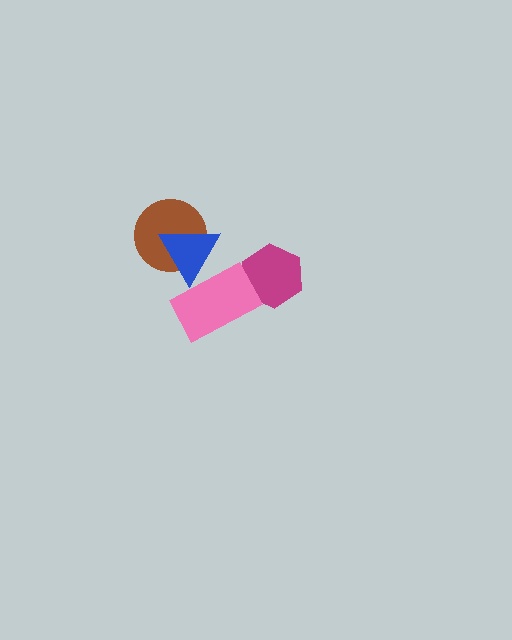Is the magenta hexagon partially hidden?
Yes, it is partially covered by another shape.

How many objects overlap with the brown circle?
1 object overlaps with the brown circle.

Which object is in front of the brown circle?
The blue triangle is in front of the brown circle.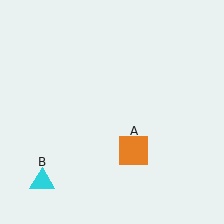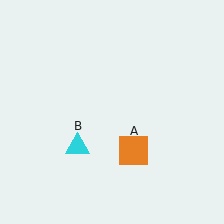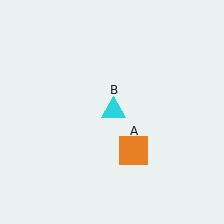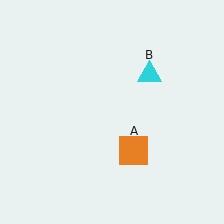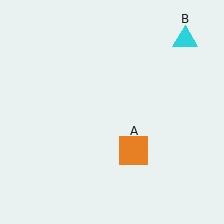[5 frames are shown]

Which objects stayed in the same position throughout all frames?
Orange square (object A) remained stationary.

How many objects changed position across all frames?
1 object changed position: cyan triangle (object B).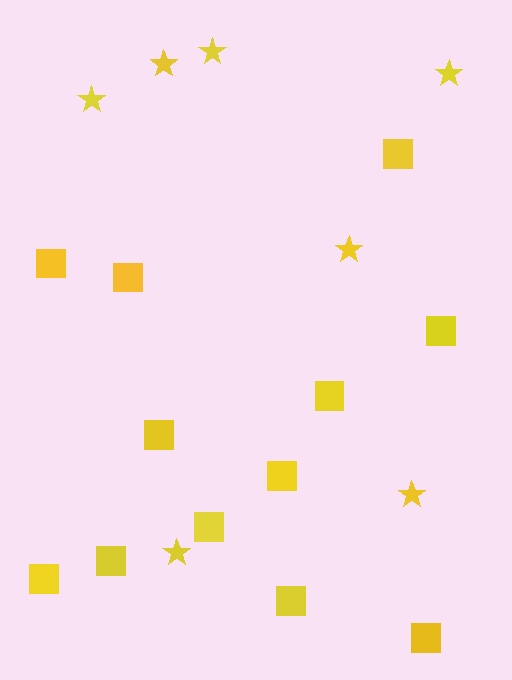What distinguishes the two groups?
There are 2 groups: one group of stars (7) and one group of squares (12).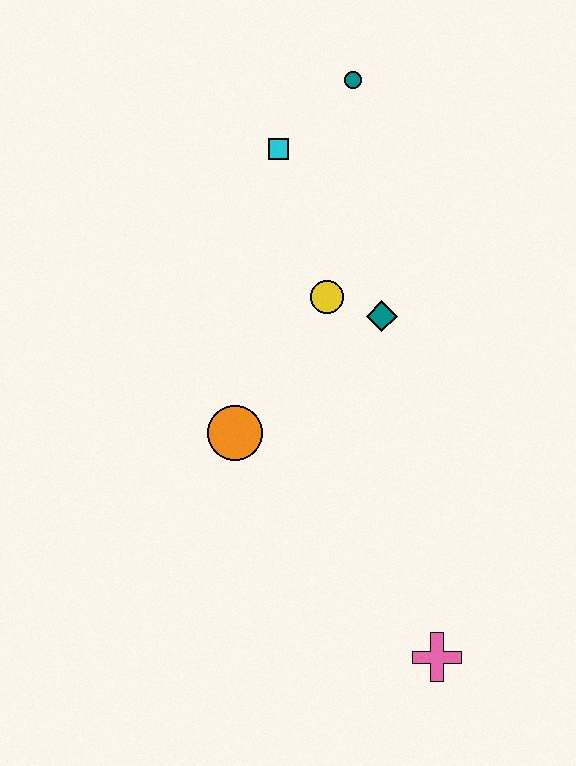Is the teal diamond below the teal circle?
Yes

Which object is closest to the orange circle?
The yellow circle is closest to the orange circle.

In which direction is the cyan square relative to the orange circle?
The cyan square is above the orange circle.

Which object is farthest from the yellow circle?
The pink cross is farthest from the yellow circle.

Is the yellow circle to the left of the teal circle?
Yes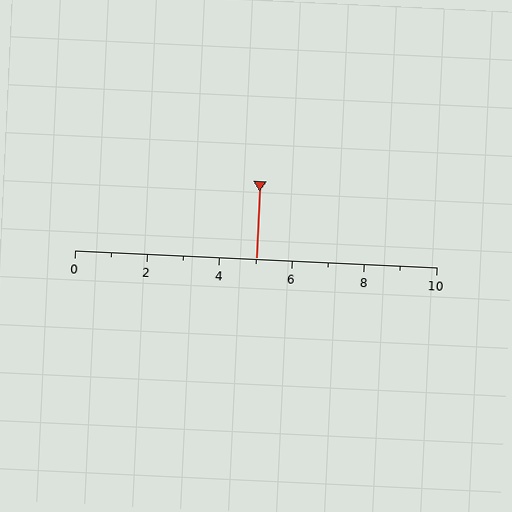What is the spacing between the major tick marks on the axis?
The major ticks are spaced 2 apart.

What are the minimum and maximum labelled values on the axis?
The axis runs from 0 to 10.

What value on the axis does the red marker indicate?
The marker indicates approximately 5.